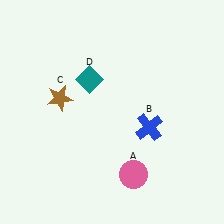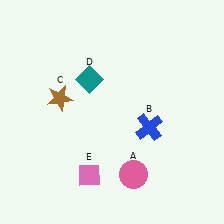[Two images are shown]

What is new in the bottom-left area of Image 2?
A pink diamond (E) was added in the bottom-left area of Image 2.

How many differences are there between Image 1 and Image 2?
There is 1 difference between the two images.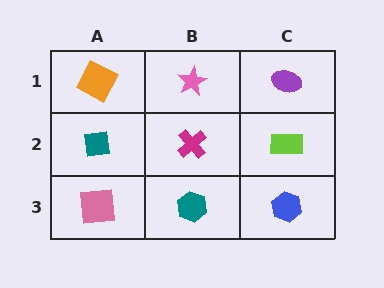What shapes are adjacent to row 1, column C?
A lime rectangle (row 2, column C), a pink star (row 1, column B).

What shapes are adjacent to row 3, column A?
A teal square (row 2, column A), a teal hexagon (row 3, column B).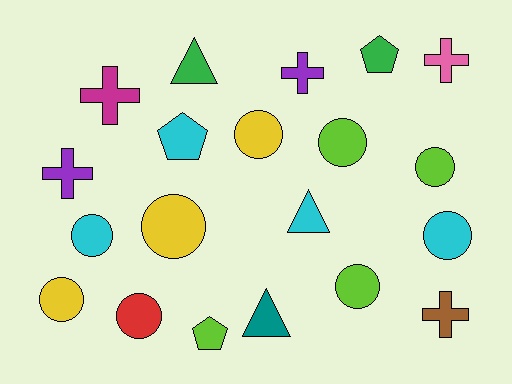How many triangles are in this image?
There are 3 triangles.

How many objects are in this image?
There are 20 objects.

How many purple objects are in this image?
There are 2 purple objects.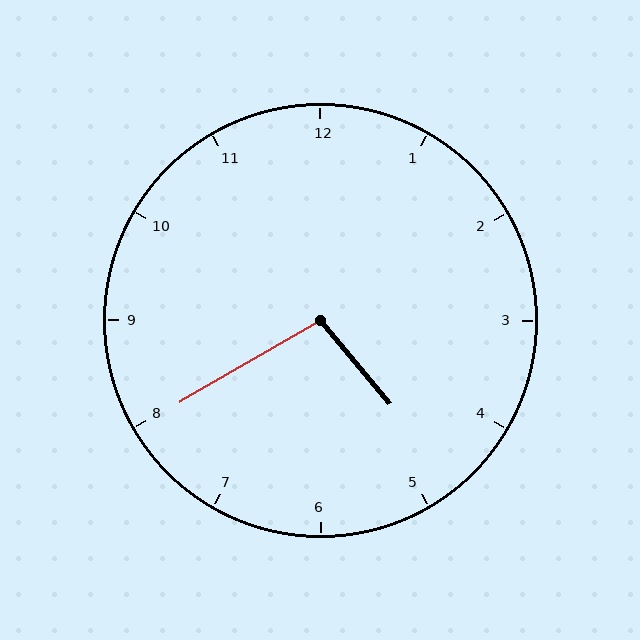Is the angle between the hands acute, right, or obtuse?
It is obtuse.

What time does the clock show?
4:40.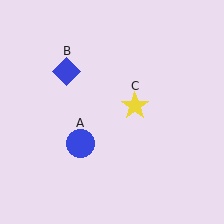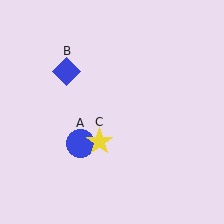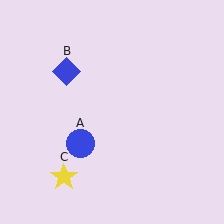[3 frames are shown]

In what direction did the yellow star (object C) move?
The yellow star (object C) moved down and to the left.